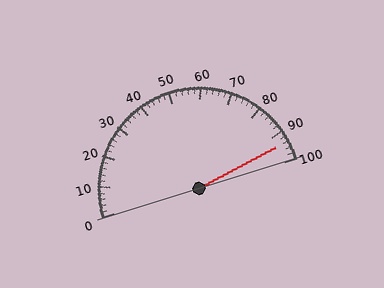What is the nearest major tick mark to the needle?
The nearest major tick mark is 90.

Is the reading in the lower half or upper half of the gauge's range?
The reading is in the upper half of the range (0 to 100).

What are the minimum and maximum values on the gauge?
The gauge ranges from 0 to 100.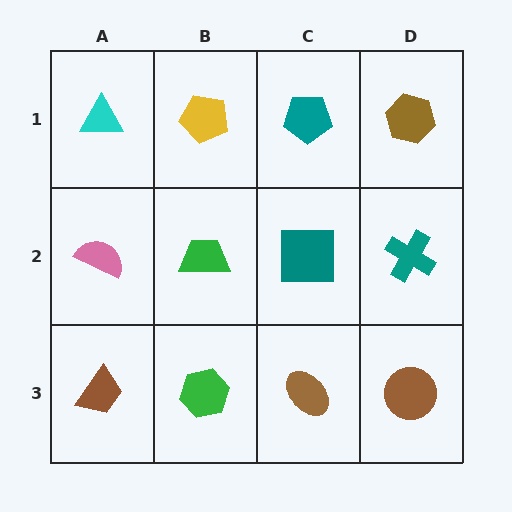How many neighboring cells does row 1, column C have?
3.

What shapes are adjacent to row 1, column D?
A teal cross (row 2, column D), a teal pentagon (row 1, column C).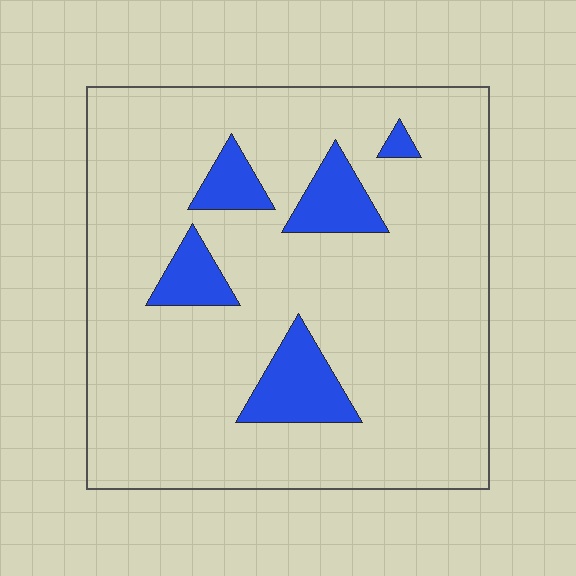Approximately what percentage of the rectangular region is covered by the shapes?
Approximately 15%.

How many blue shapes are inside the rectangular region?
5.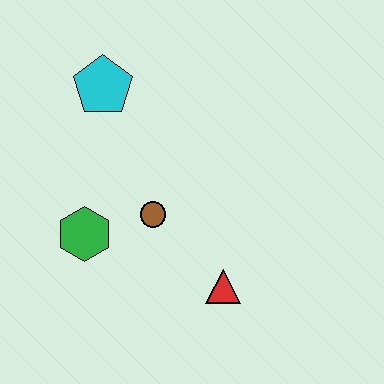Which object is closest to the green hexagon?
The brown circle is closest to the green hexagon.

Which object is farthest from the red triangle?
The cyan pentagon is farthest from the red triangle.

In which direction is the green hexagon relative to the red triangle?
The green hexagon is to the left of the red triangle.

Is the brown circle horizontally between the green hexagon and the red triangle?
Yes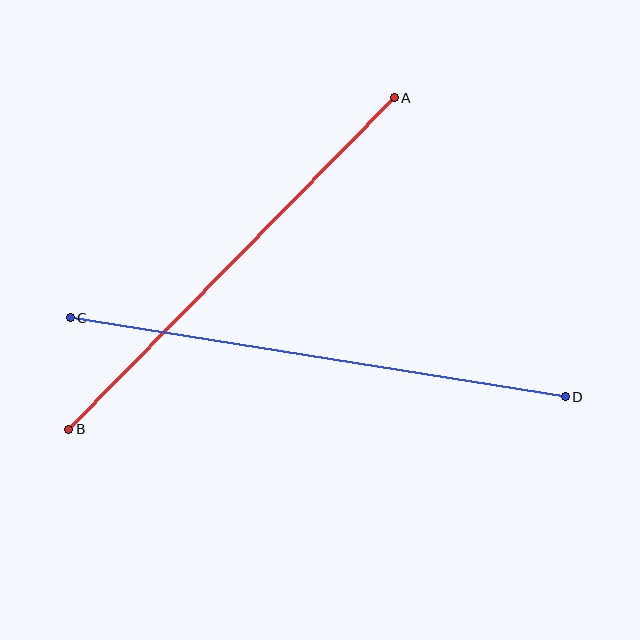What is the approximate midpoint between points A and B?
The midpoint is at approximately (232, 264) pixels.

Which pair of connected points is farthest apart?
Points C and D are farthest apart.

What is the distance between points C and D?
The distance is approximately 501 pixels.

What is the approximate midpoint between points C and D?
The midpoint is at approximately (318, 357) pixels.